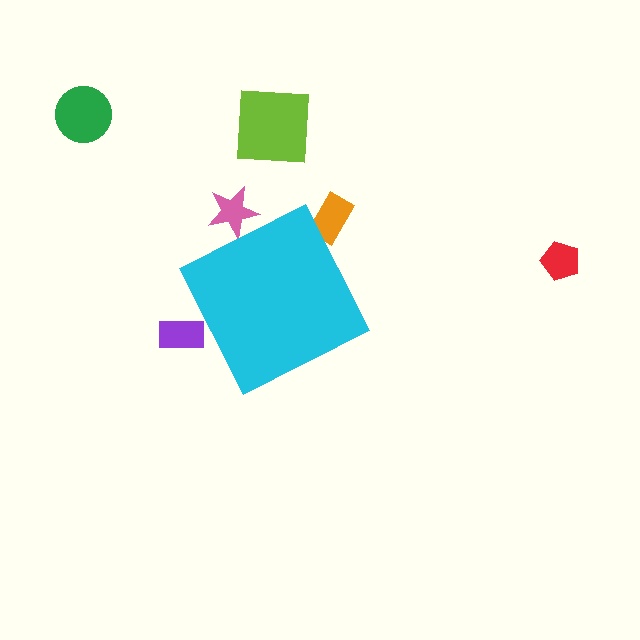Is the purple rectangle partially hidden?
Yes, the purple rectangle is partially hidden behind the cyan diamond.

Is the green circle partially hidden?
No, the green circle is fully visible.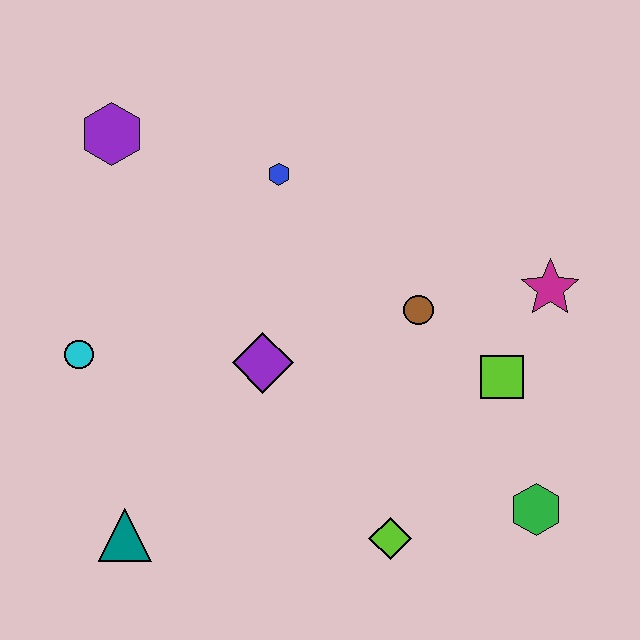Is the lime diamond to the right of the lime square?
No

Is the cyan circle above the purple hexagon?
No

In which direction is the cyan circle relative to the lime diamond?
The cyan circle is to the left of the lime diamond.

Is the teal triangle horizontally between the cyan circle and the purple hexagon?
No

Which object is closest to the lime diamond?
The green hexagon is closest to the lime diamond.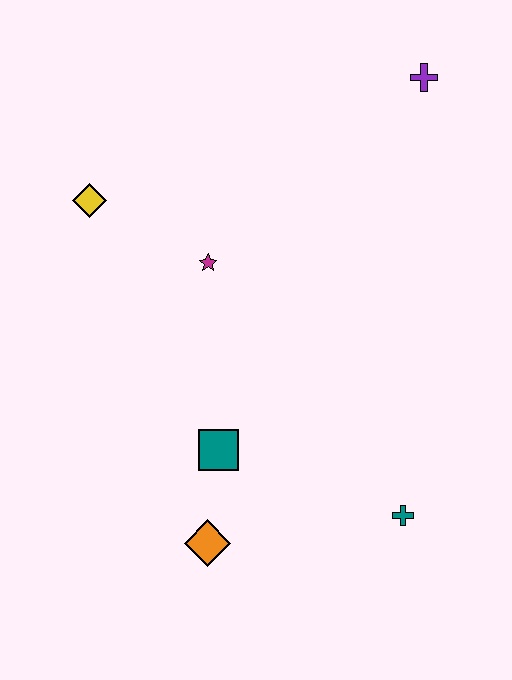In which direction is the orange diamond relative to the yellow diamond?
The orange diamond is below the yellow diamond.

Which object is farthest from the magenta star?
The teal cross is farthest from the magenta star.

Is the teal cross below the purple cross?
Yes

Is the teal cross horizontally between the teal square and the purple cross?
Yes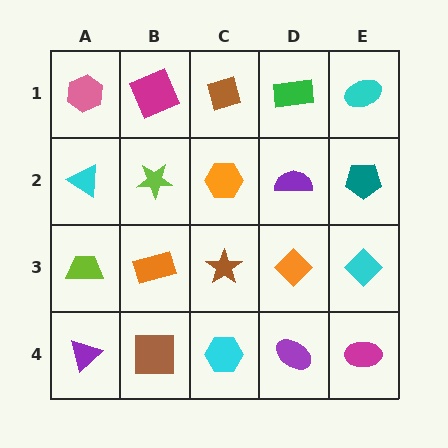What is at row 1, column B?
A magenta square.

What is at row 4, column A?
A purple triangle.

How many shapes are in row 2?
5 shapes.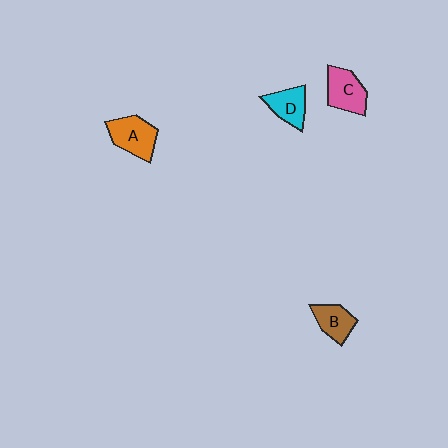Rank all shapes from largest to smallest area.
From largest to smallest: A (orange), C (pink), D (cyan), B (brown).